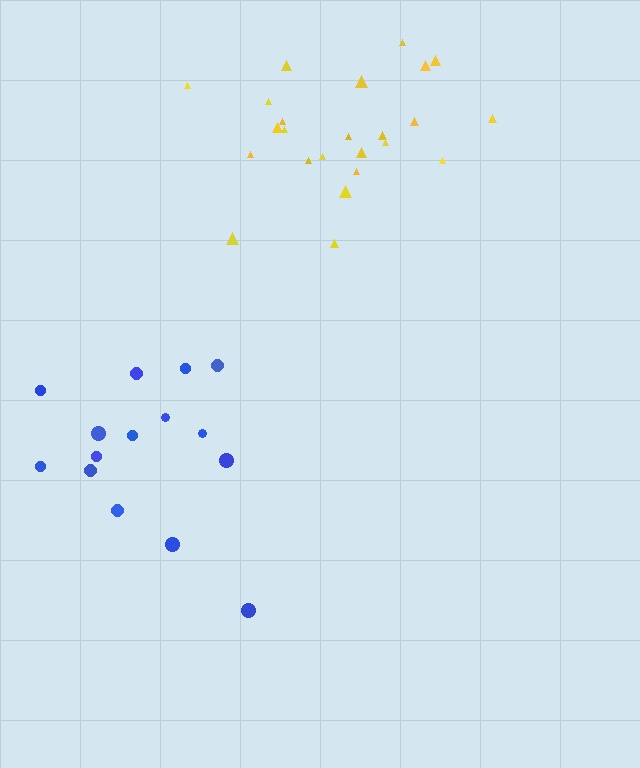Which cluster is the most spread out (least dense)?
Blue.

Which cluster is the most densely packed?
Yellow.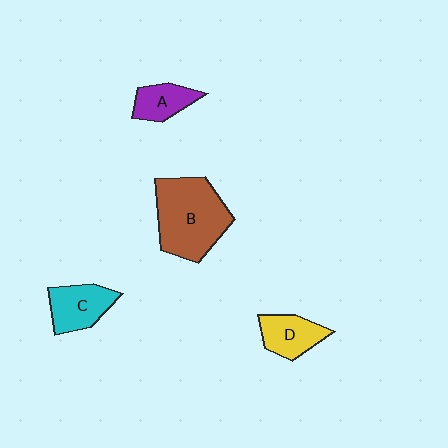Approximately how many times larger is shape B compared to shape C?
Approximately 1.9 times.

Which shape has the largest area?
Shape B (brown).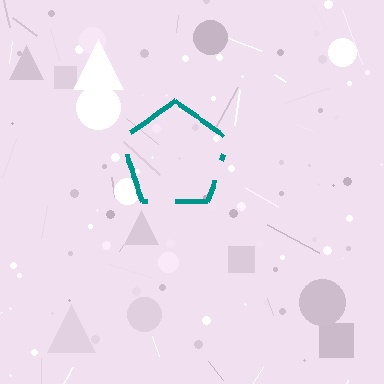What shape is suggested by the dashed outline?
The dashed outline suggests a pentagon.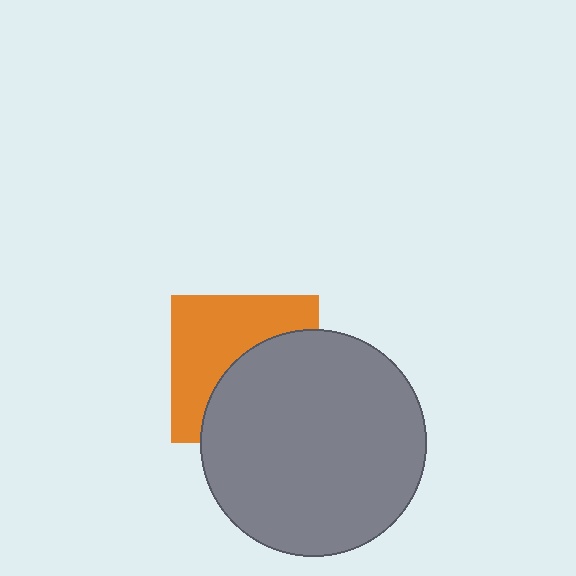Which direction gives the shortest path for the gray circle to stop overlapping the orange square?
Moving toward the lower-right gives the shortest separation.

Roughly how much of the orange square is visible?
About half of it is visible (roughly 50%).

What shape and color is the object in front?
The object in front is a gray circle.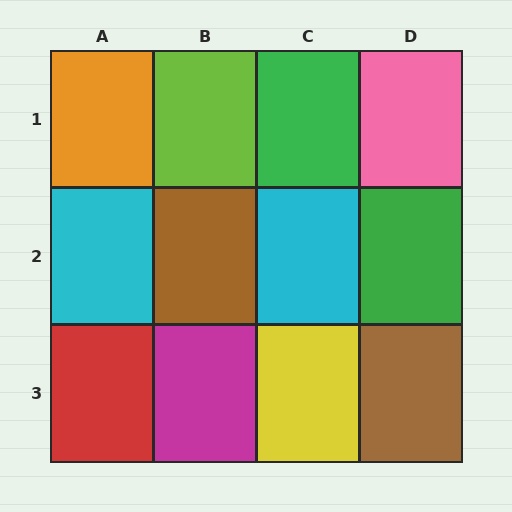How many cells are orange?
1 cell is orange.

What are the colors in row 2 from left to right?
Cyan, brown, cyan, green.